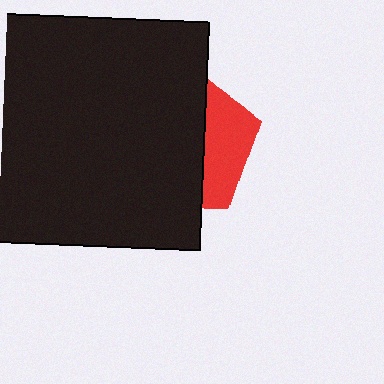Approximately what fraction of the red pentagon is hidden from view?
Roughly 69% of the red pentagon is hidden behind the black square.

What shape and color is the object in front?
The object in front is a black square.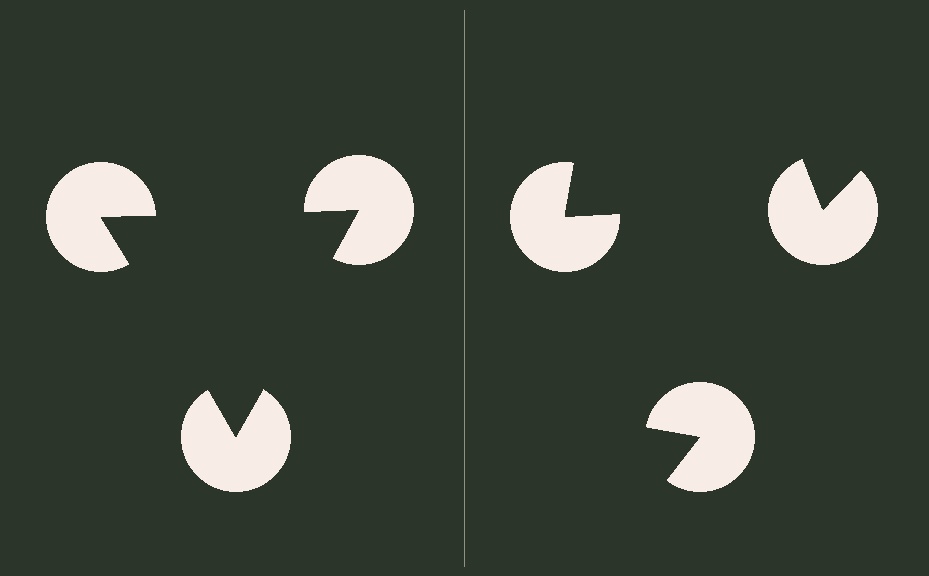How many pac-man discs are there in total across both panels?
6 — 3 on each side.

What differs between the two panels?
The pac-man discs are positioned identically on both sides; only the wedge orientations differ. On the left they align to a triangle; on the right they are misaligned.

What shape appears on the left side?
An illusory triangle.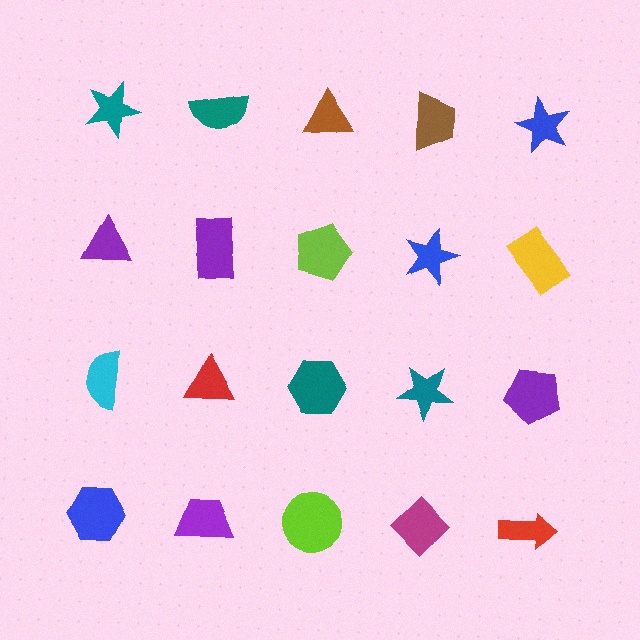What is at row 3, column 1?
A cyan semicircle.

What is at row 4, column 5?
A red arrow.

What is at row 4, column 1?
A blue hexagon.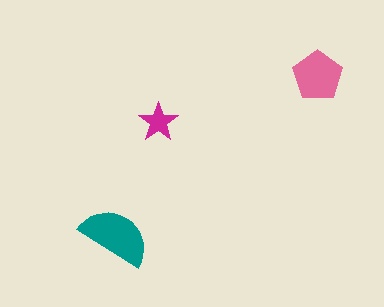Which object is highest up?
The pink pentagon is topmost.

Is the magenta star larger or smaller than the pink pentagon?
Smaller.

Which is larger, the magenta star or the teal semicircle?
The teal semicircle.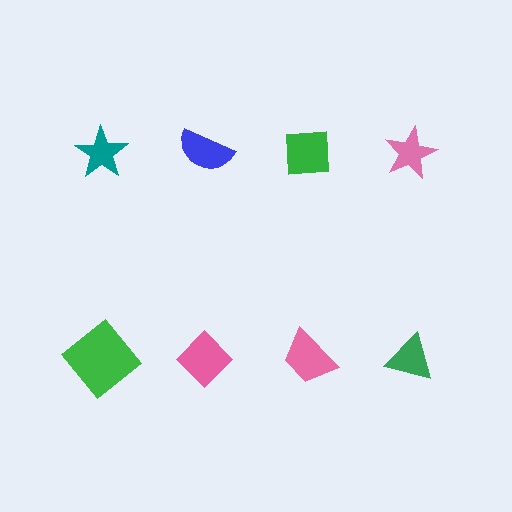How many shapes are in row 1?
4 shapes.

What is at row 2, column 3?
A pink trapezoid.